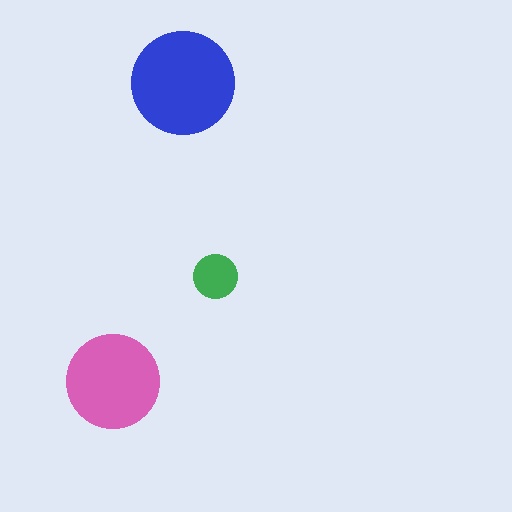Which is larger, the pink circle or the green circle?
The pink one.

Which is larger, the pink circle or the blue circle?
The blue one.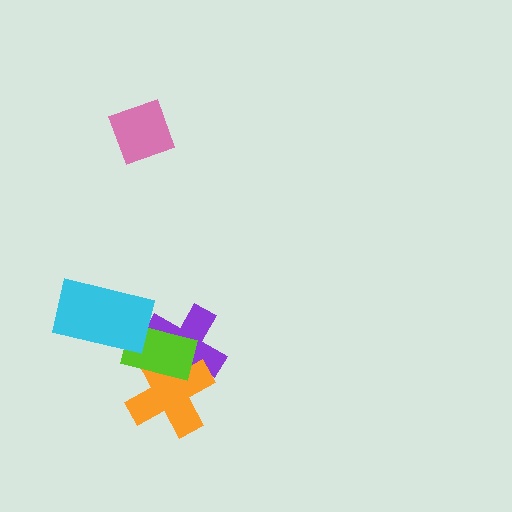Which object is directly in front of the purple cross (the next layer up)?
The orange cross is directly in front of the purple cross.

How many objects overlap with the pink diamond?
0 objects overlap with the pink diamond.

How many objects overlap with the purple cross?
2 objects overlap with the purple cross.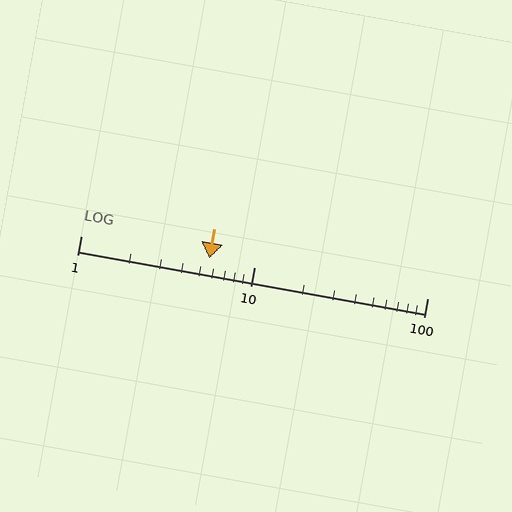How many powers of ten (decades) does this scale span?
The scale spans 2 decades, from 1 to 100.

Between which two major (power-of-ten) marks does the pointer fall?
The pointer is between 1 and 10.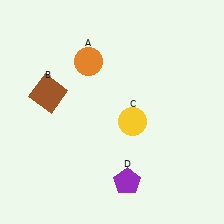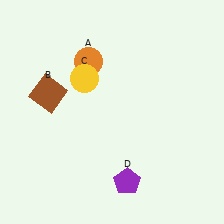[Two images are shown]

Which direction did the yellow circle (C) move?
The yellow circle (C) moved left.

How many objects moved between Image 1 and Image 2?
1 object moved between the two images.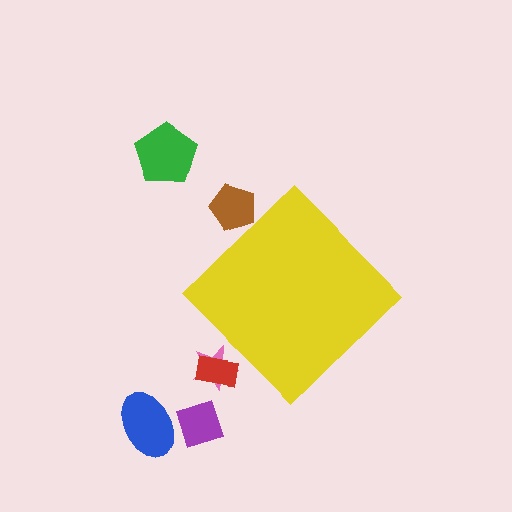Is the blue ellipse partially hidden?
No, the blue ellipse is fully visible.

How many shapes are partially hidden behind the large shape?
3 shapes are partially hidden.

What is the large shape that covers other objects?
A yellow diamond.